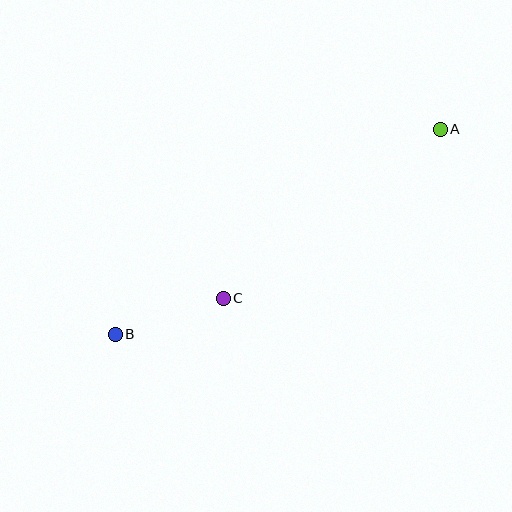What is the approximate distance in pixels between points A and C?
The distance between A and C is approximately 275 pixels.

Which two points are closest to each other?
Points B and C are closest to each other.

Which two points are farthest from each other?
Points A and B are farthest from each other.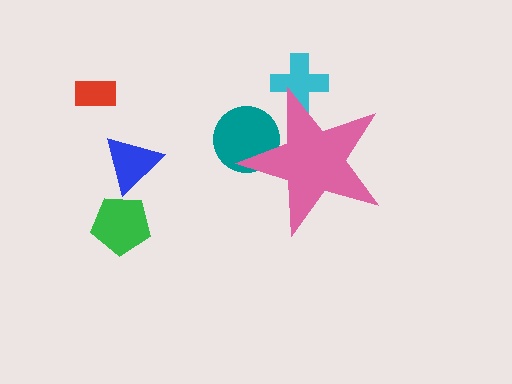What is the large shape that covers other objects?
A pink star.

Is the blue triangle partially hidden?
No, the blue triangle is fully visible.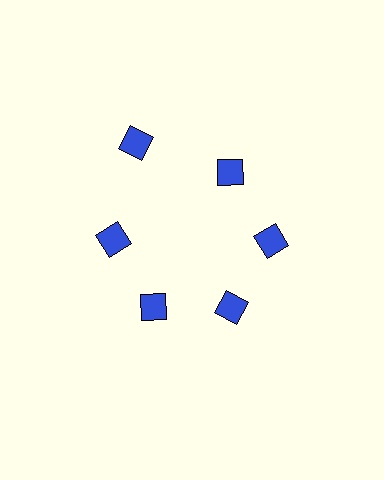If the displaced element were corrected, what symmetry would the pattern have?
It would have 6-fold rotational symmetry — the pattern would map onto itself every 60 degrees.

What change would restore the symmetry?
The symmetry would be restored by moving it inward, back onto the ring so that all 6 diamonds sit at equal angles and equal distance from the center.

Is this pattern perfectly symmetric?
No. The 6 blue diamonds are arranged in a ring, but one element near the 11 o'clock position is pushed outward from the center, breaking the 6-fold rotational symmetry.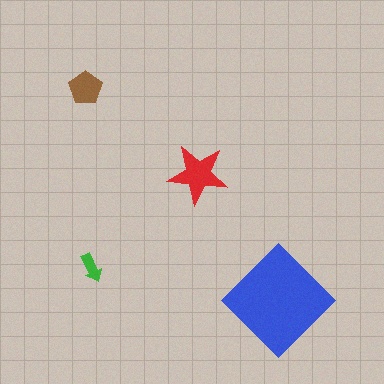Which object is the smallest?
The green arrow.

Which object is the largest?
The blue diamond.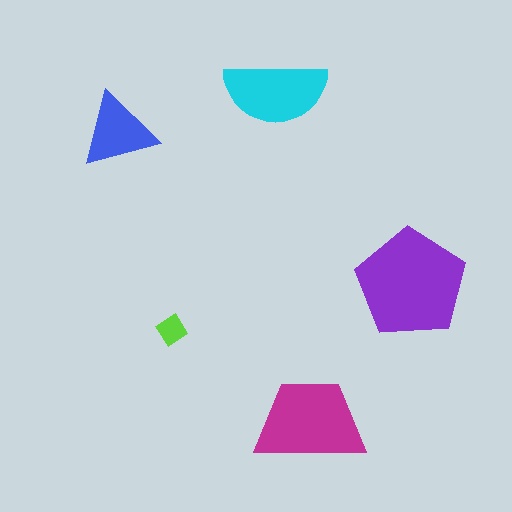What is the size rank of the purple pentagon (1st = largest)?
1st.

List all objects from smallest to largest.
The lime diamond, the blue triangle, the cyan semicircle, the magenta trapezoid, the purple pentagon.